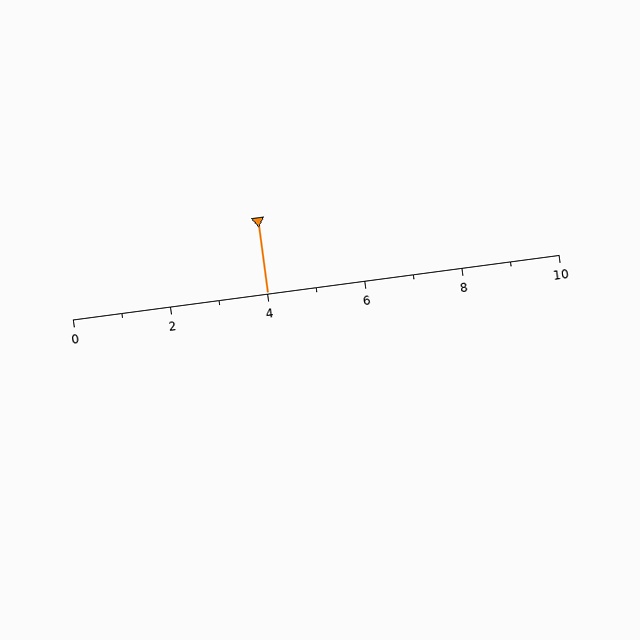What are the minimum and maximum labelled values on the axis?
The axis runs from 0 to 10.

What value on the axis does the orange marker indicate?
The marker indicates approximately 4.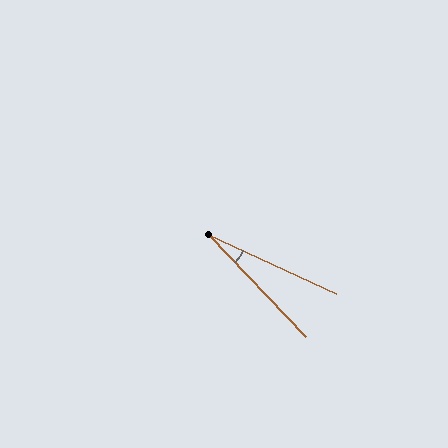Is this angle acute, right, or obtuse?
It is acute.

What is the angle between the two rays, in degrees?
Approximately 22 degrees.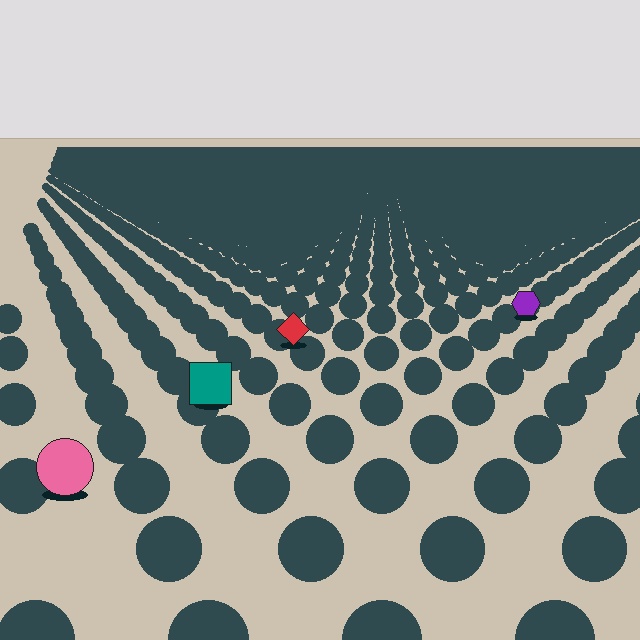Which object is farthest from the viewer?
The purple hexagon is farthest from the viewer. It appears smaller and the ground texture around it is denser.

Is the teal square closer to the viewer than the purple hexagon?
Yes. The teal square is closer — you can tell from the texture gradient: the ground texture is coarser near it.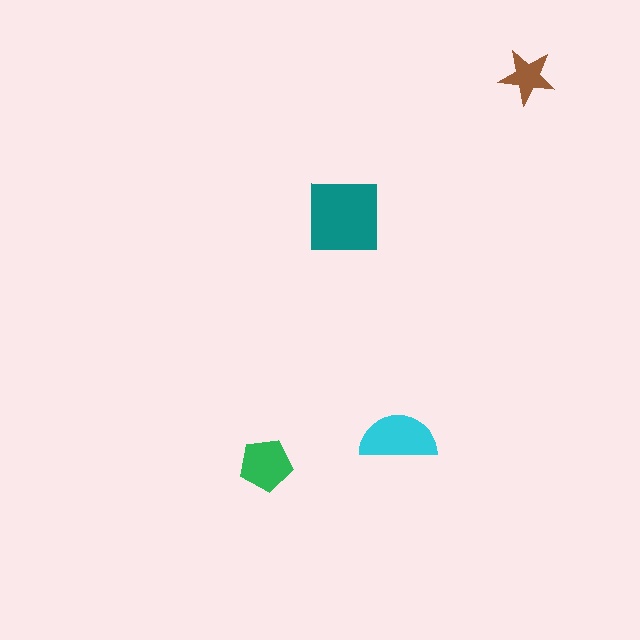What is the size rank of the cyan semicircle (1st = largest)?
2nd.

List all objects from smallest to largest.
The brown star, the green pentagon, the cyan semicircle, the teal square.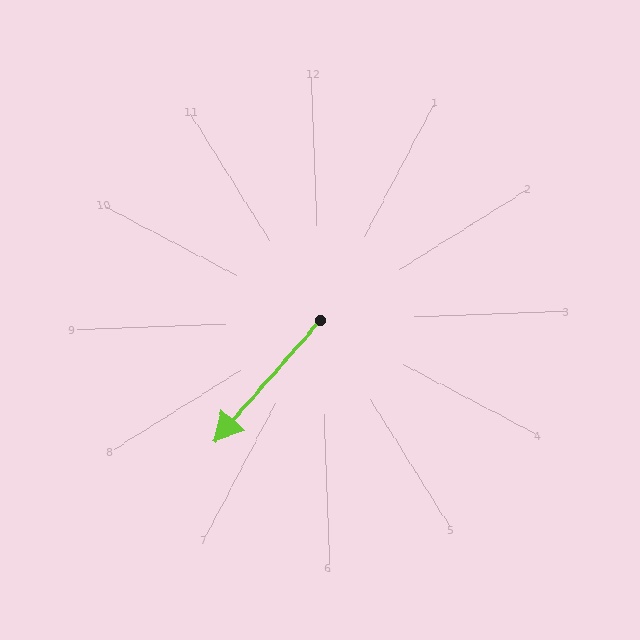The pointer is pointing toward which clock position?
Roughly 7 o'clock.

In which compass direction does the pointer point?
Southwest.